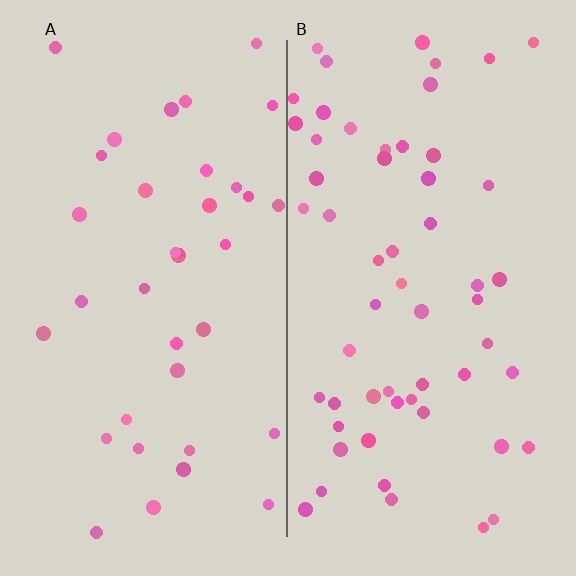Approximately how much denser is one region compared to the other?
Approximately 1.6× — region B over region A.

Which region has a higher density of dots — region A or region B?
B (the right).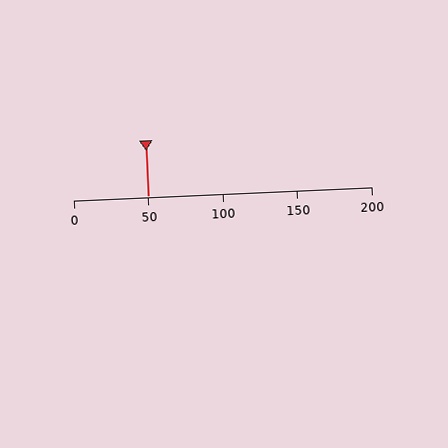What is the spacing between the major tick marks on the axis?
The major ticks are spaced 50 apart.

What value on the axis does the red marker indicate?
The marker indicates approximately 50.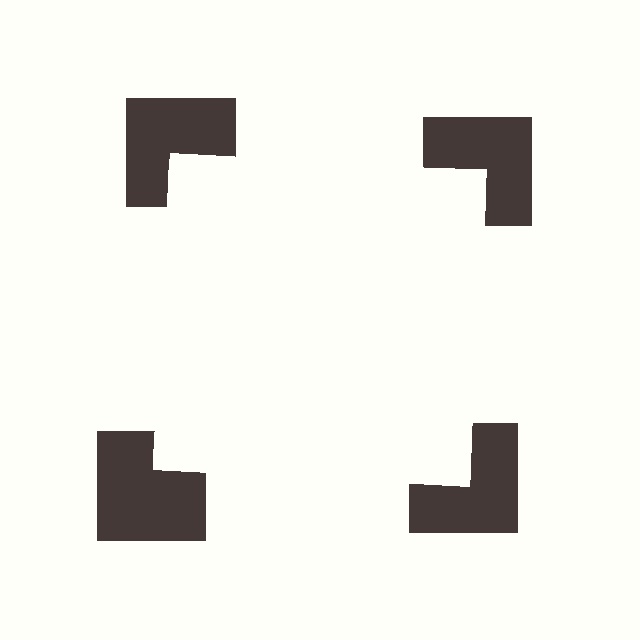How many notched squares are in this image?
There are 4 — one at each vertex of the illusory square.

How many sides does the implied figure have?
4 sides.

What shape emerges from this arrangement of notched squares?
An illusory square — its edges are inferred from the aligned wedge cuts in the notched squares, not physically drawn.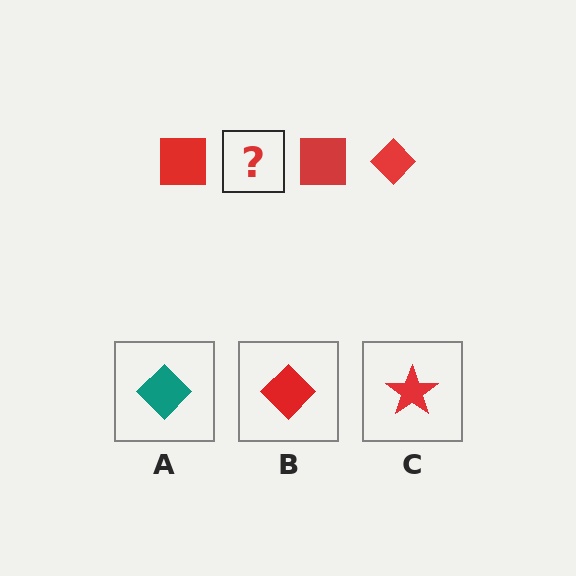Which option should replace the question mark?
Option B.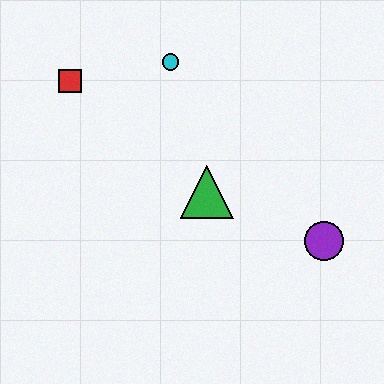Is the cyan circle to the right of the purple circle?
No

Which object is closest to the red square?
The cyan circle is closest to the red square.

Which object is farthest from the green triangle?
The red square is farthest from the green triangle.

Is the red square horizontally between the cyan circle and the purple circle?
No